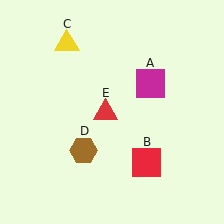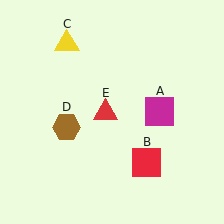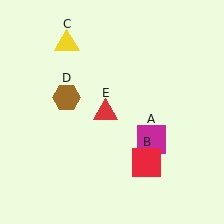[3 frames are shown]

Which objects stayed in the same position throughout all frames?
Red square (object B) and yellow triangle (object C) and red triangle (object E) remained stationary.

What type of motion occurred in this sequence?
The magenta square (object A), brown hexagon (object D) rotated clockwise around the center of the scene.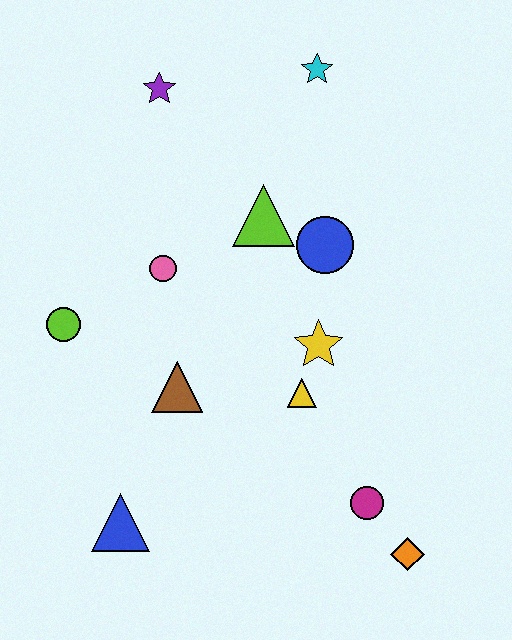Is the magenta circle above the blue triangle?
Yes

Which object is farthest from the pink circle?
The orange diamond is farthest from the pink circle.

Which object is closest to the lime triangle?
The blue circle is closest to the lime triangle.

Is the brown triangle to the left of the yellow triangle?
Yes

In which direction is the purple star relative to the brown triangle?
The purple star is above the brown triangle.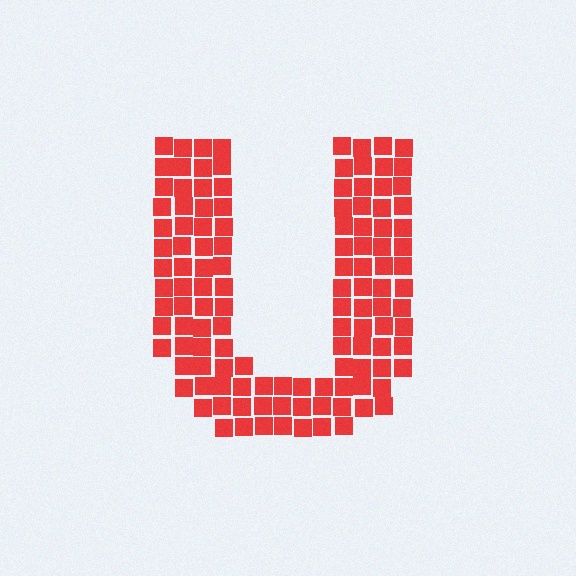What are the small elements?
The small elements are squares.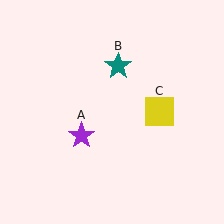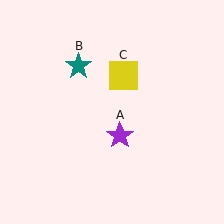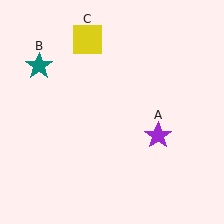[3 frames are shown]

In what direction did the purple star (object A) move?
The purple star (object A) moved right.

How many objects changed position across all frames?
3 objects changed position: purple star (object A), teal star (object B), yellow square (object C).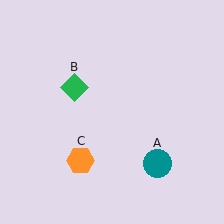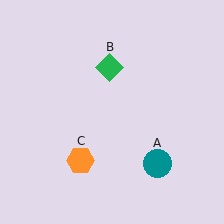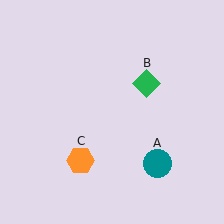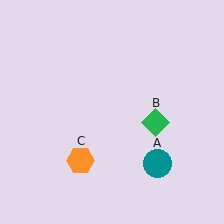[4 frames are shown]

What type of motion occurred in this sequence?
The green diamond (object B) rotated clockwise around the center of the scene.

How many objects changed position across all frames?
1 object changed position: green diamond (object B).